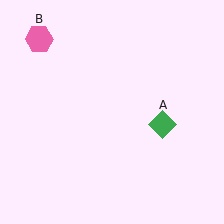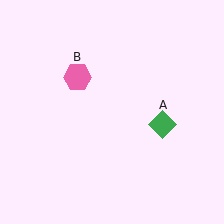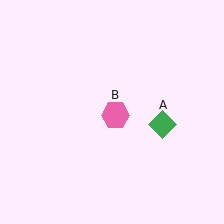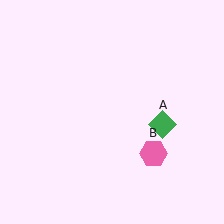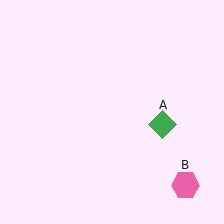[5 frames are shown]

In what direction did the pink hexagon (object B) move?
The pink hexagon (object B) moved down and to the right.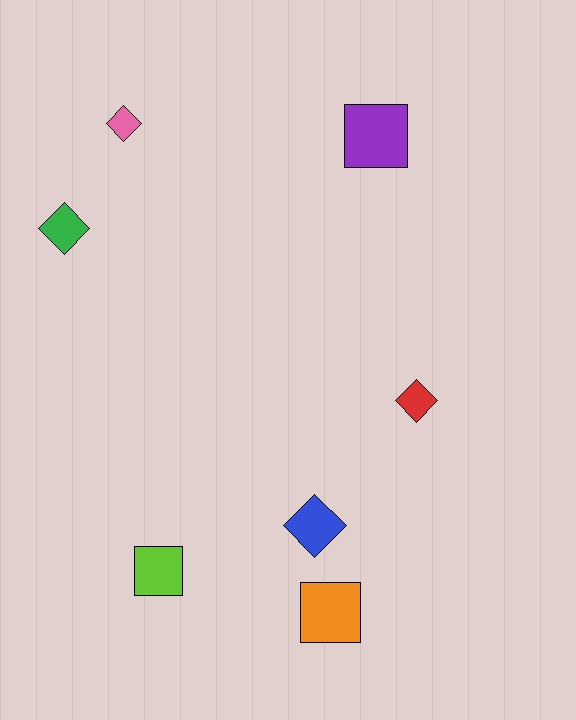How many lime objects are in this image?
There is 1 lime object.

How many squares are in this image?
There are 3 squares.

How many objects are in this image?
There are 7 objects.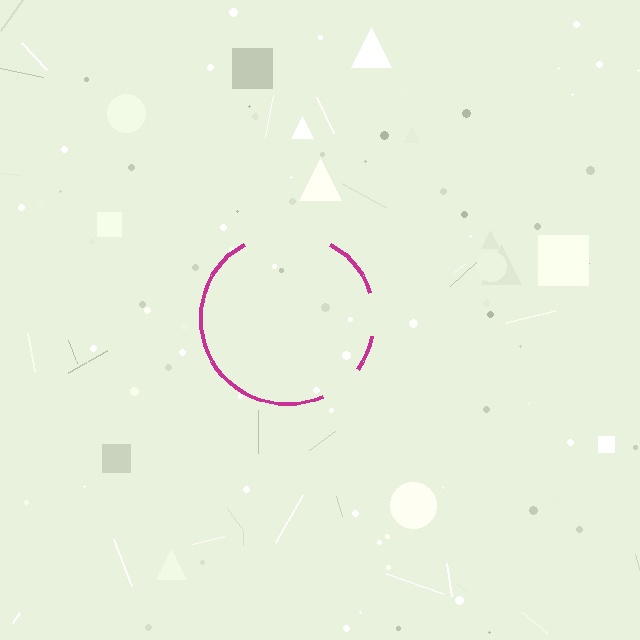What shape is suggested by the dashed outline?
The dashed outline suggests a circle.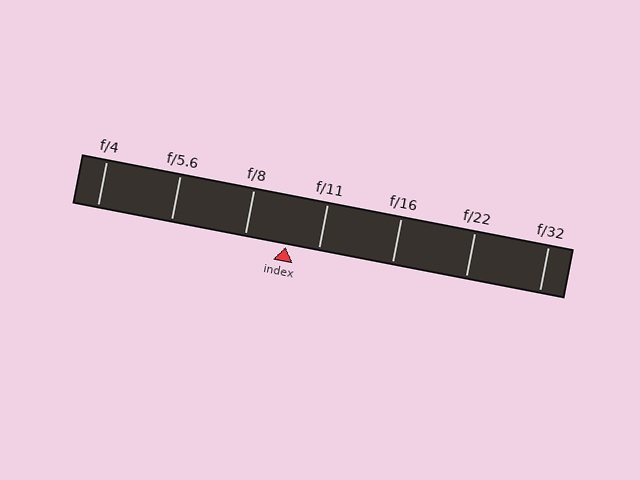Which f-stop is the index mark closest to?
The index mark is closest to f/11.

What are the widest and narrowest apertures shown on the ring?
The widest aperture shown is f/4 and the narrowest is f/32.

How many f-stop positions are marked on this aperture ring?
There are 7 f-stop positions marked.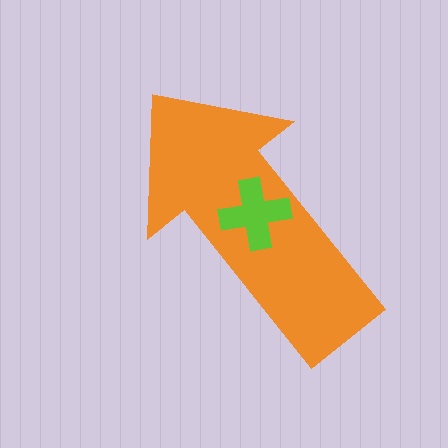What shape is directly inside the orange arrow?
The lime cross.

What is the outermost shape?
The orange arrow.